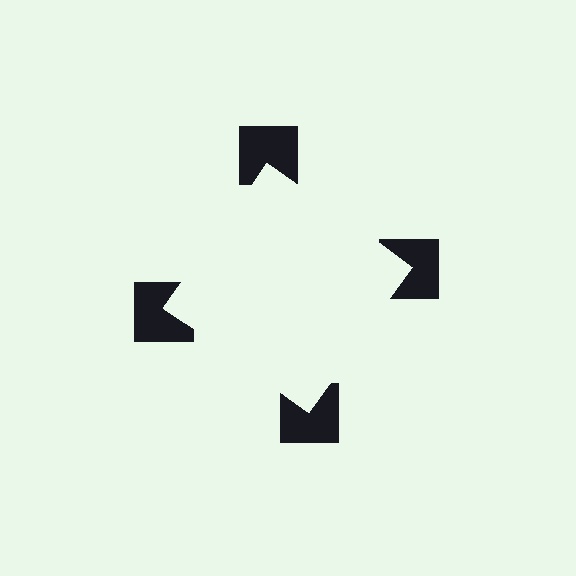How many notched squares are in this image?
There are 4 — one at each vertex of the illusory square.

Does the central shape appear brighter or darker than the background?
It typically appears slightly brighter than the background, even though no actual brightness change is drawn.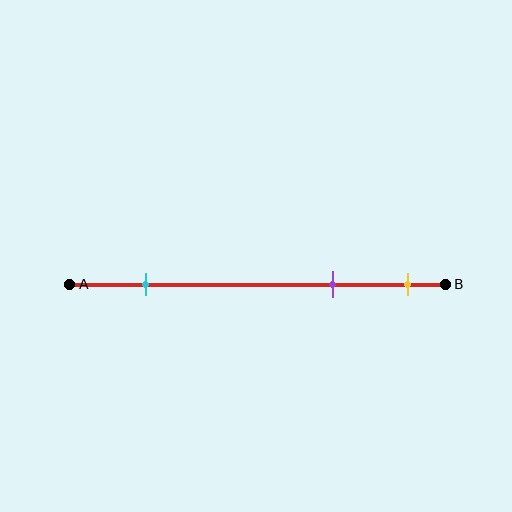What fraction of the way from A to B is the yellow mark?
The yellow mark is approximately 90% (0.9) of the way from A to B.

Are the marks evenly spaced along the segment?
No, the marks are not evenly spaced.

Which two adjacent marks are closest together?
The purple and yellow marks are the closest adjacent pair.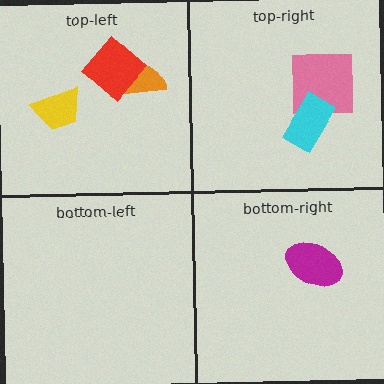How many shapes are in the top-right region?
2.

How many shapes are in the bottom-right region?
1.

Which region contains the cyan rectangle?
The top-right region.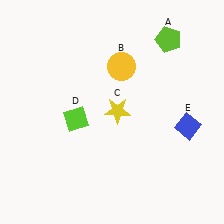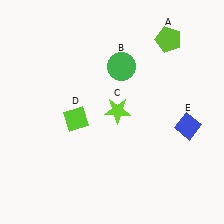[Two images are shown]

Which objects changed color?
B changed from yellow to green. C changed from yellow to lime.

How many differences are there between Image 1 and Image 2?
There are 2 differences between the two images.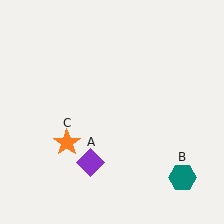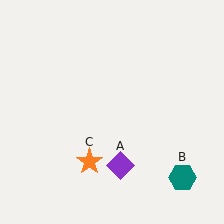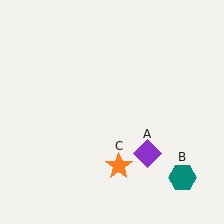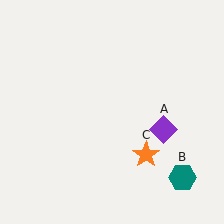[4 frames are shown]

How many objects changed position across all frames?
2 objects changed position: purple diamond (object A), orange star (object C).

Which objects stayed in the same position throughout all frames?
Teal hexagon (object B) remained stationary.